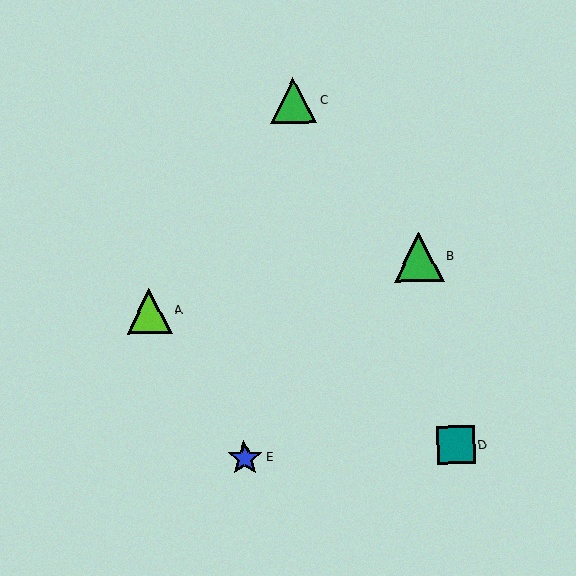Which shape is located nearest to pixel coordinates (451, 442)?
The teal square (labeled D) at (456, 445) is nearest to that location.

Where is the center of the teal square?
The center of the teal square is at (456, 445).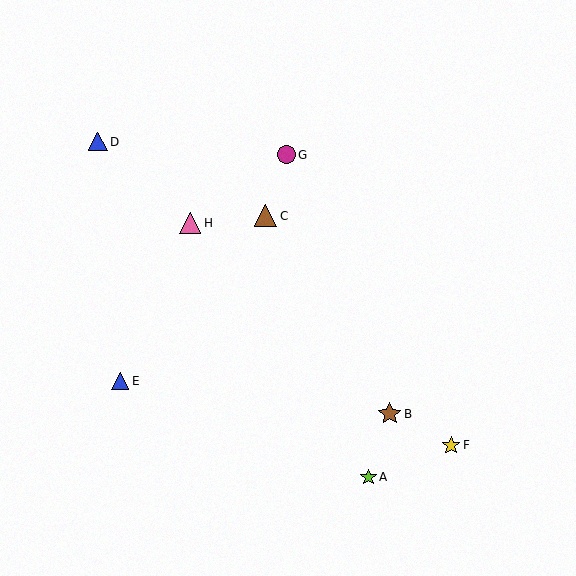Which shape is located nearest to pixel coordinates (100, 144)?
The blue triangle (labeled D) at (98, 142) is nearest to that location.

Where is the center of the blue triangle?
The center of the blue triangle is at (120, 381).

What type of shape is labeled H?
Shape H is a pink triangle.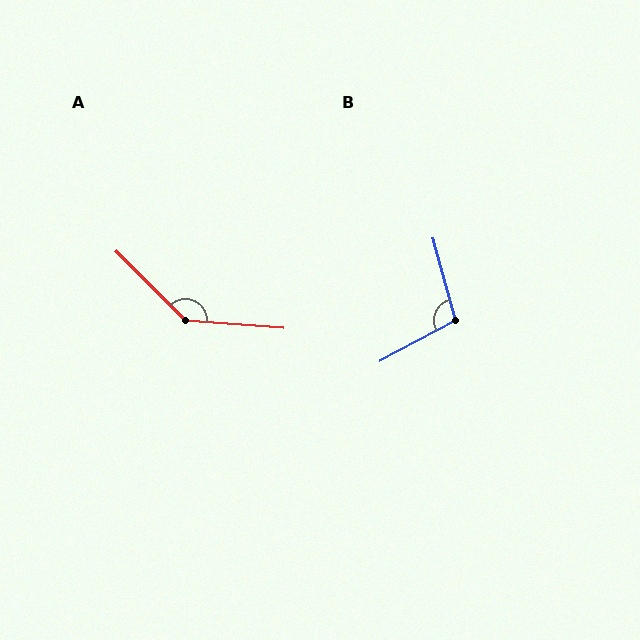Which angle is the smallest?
B, at approximately 103 degrees.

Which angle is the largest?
A, at approximately 139 degrees.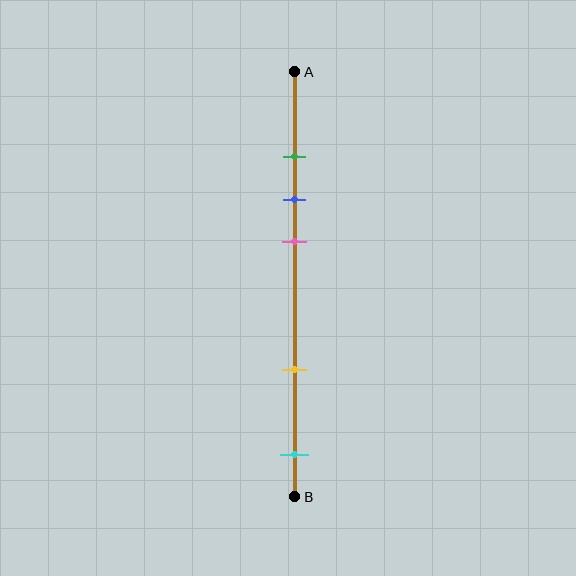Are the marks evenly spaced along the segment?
No, the marks are not evenly spaced.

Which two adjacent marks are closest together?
The green and blue marks are the closest adjacent pair.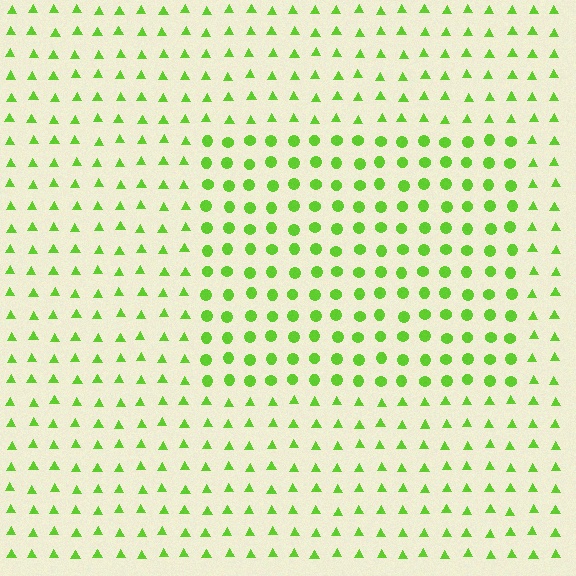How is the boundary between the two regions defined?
The boundary is defined by a change in element shape: circles inside vs. triangles outside. All elements share the same color and spacing.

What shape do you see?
I see a rectangle.